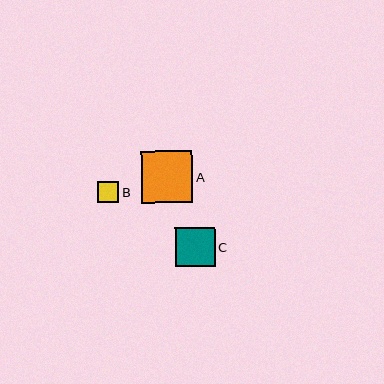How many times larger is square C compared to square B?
Square C is approximately 1.9 times the size of square B.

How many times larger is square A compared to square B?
Square A is approximately 2.5 times the size of square B.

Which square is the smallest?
Square B is the smallest with a size of approximately 21 pixels.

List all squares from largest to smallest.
From largest to smallest: A, C, B.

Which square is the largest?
Square A is the largest with a size of approximately 52 pixels.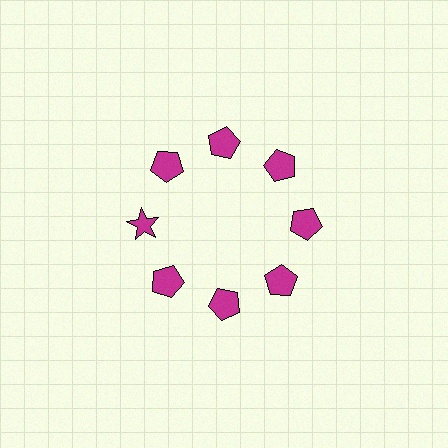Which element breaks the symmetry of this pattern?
The magenta star at roughly the 9 o'clock position breaks the symmetry. All other shapes are magenta pentagons.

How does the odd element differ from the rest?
It has a different shape: star instead of pentagon.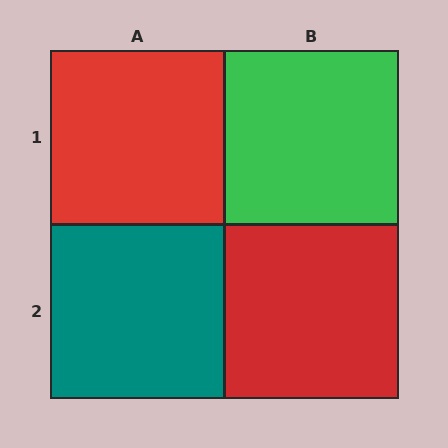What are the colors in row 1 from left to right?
Red, green.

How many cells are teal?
1 cell is teal.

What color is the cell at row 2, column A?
Teal.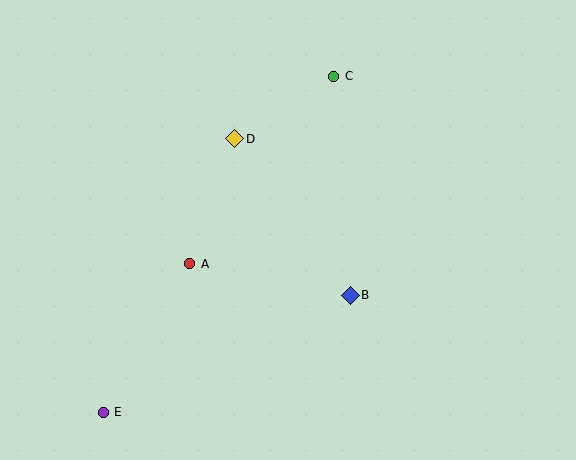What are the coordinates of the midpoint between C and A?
The midpoint between C and A is at (262, 170).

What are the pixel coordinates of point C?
Point C is at (334, 76).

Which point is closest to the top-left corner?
Point D is closest to the top-left corner.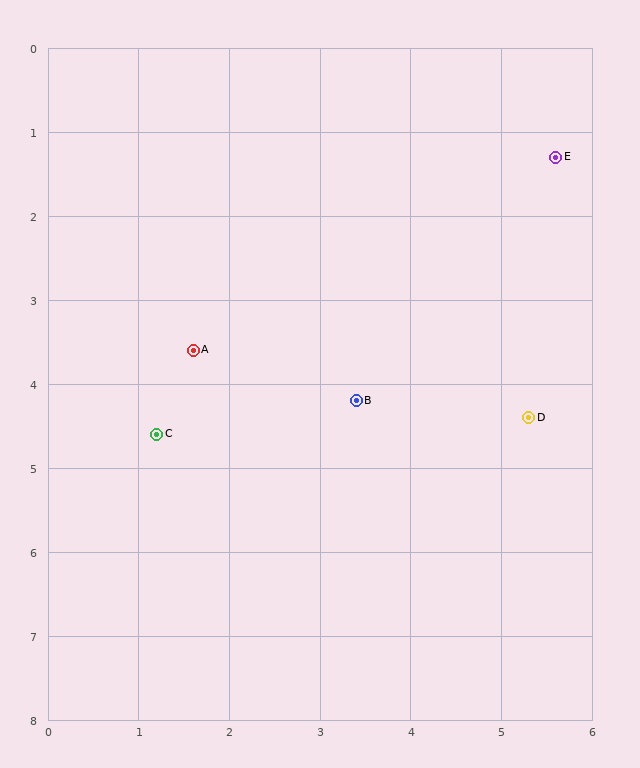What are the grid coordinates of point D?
Point D is at approximately (5.3, 4.4).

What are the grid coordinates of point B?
Point B is at approximately (3.4, 4.2).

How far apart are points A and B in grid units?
Points A and B are about 1.9 grid units apart.